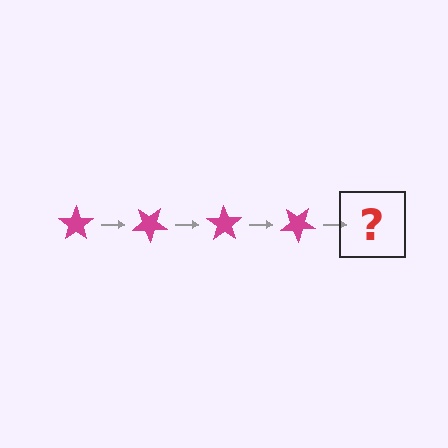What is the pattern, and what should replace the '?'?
The pattern is that the star rotates 35 degrees each step. The '?' should be a magenta star rotated 140 degrees.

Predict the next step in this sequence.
The next step is a magenta star rotated 140 degrees.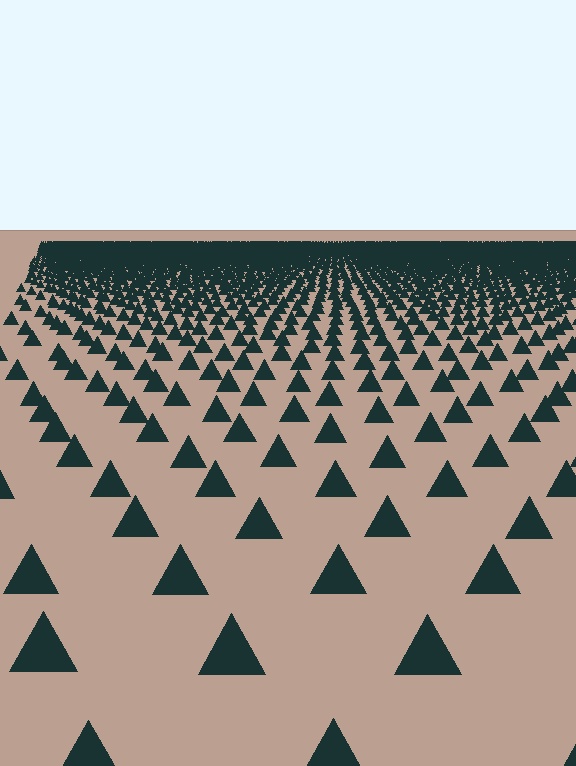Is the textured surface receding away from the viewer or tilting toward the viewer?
The surface is receding away from the viewer. Texture elements get smaller and denser toward the top.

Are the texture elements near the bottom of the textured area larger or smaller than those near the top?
Larger. Near the bottom, elements are closer to the viewer and appear at a bigger on-screen size.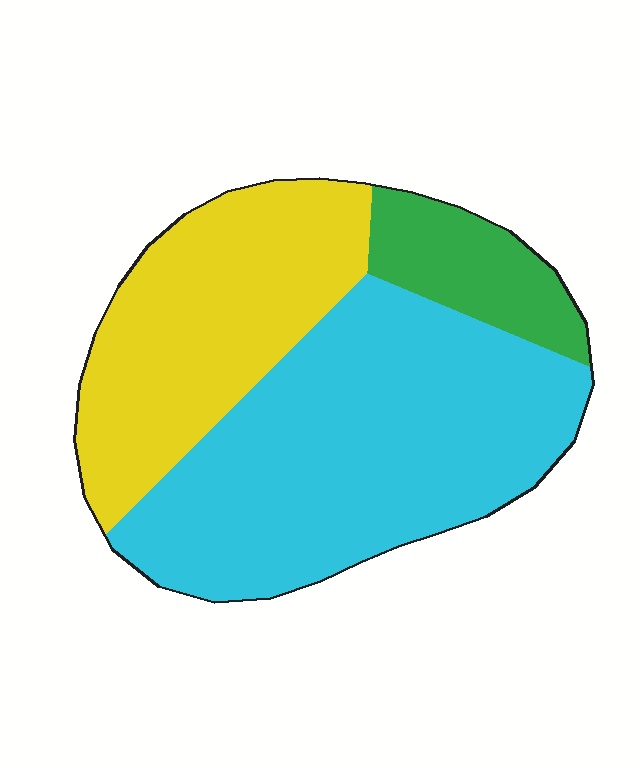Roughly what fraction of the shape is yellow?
Yellow covers 34% of the shape.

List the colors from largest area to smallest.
From largest to smallest: cyan, yellow, green.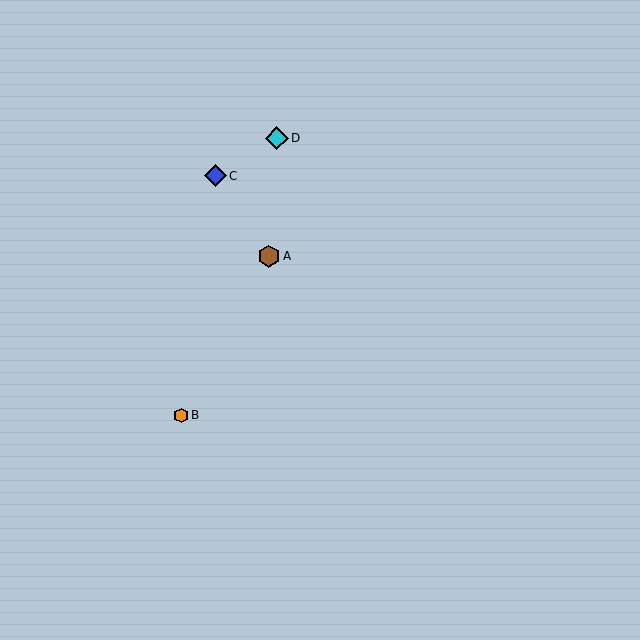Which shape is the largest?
The cyan diamond (labeled D) is the largest.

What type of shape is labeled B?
Shape B is an orange hexagon.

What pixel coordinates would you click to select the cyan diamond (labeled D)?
Click at (277, 138) to select the cyan diamond D.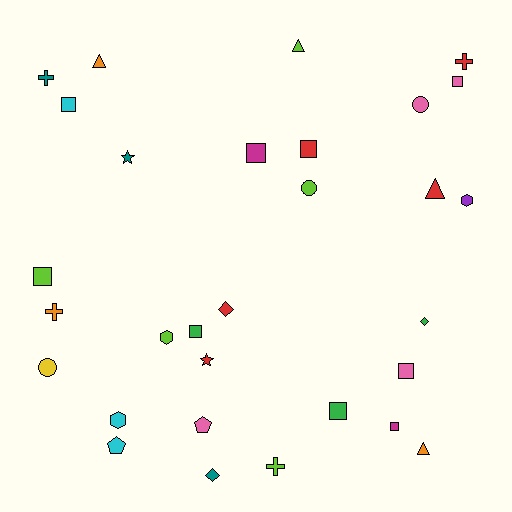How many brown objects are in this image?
There are no brown objects.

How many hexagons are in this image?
There are 3 hexagons.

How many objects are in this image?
There are 30 objects.